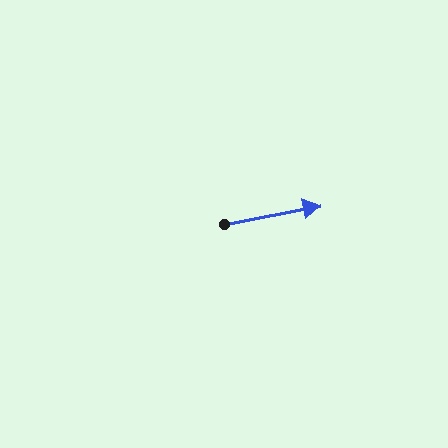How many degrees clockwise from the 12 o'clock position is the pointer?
Approximately 79 degrees.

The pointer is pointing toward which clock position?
Roughly 3 o'clock.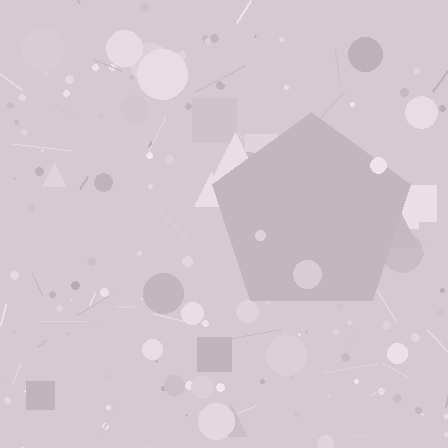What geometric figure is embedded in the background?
A pentagon is embedded in the background.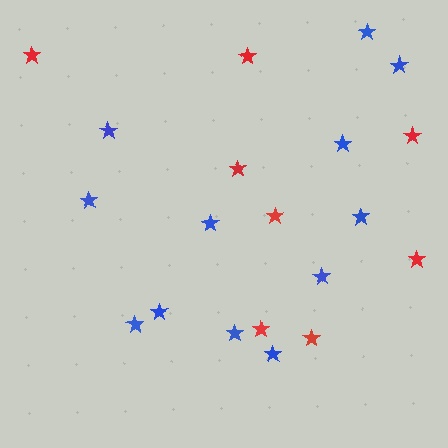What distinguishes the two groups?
There are 2 groups: one group of blue stars (12) and one group of red stars (8).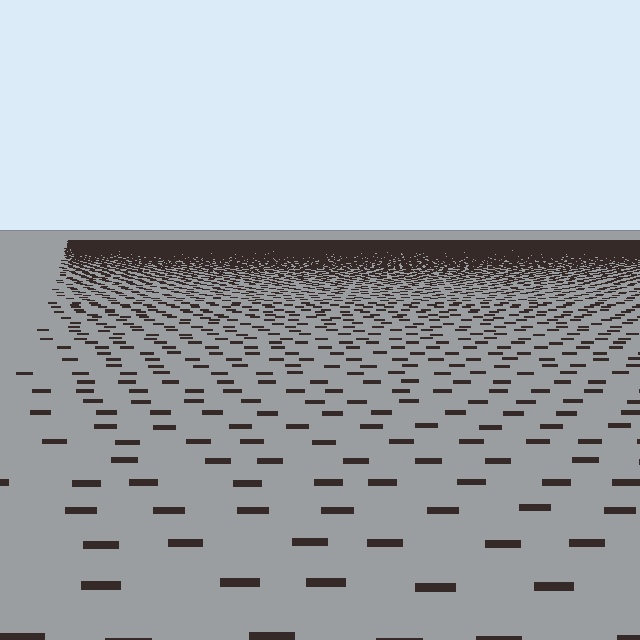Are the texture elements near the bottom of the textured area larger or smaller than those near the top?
Larger. Near the bottom, elements are closer to the viewer and appear at a bigger on-screen size.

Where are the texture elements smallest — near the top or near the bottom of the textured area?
Near the top.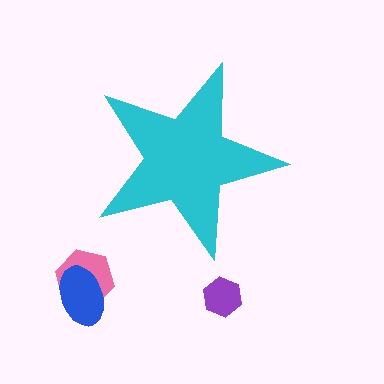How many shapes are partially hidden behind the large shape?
0 shapes are partially hidden.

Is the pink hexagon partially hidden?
No, the pink hexagon is fully visible.